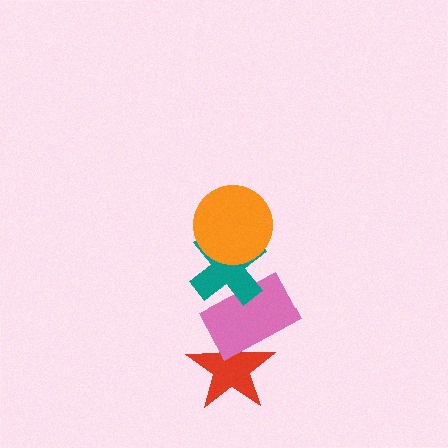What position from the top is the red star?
The red star is 4th from the top.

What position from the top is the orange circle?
The orange circle is 1st from the top.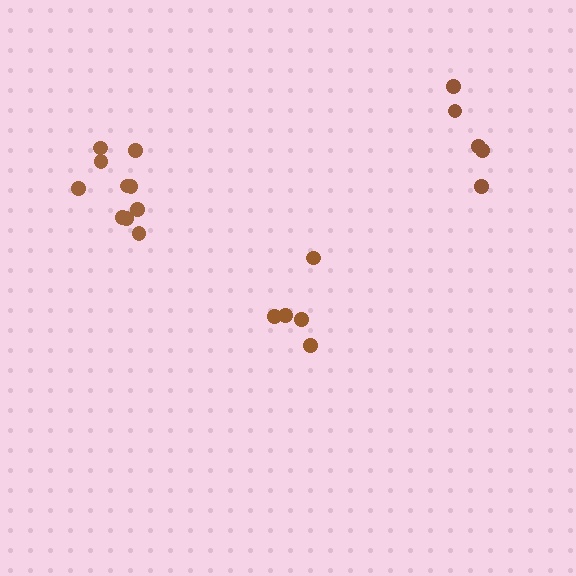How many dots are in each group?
Group 1: 5 dots, Group 2: 5 dots, Group 3: 10 dots (20 total).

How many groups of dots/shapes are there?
There are 3 groups.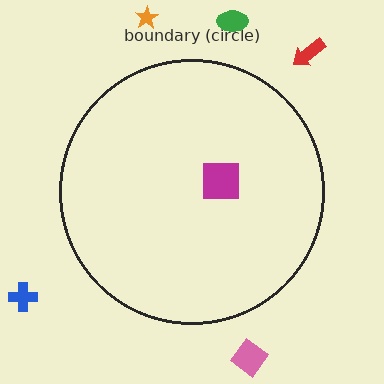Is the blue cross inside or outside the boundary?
Outside.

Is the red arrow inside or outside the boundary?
Outside.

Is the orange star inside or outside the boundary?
Outside.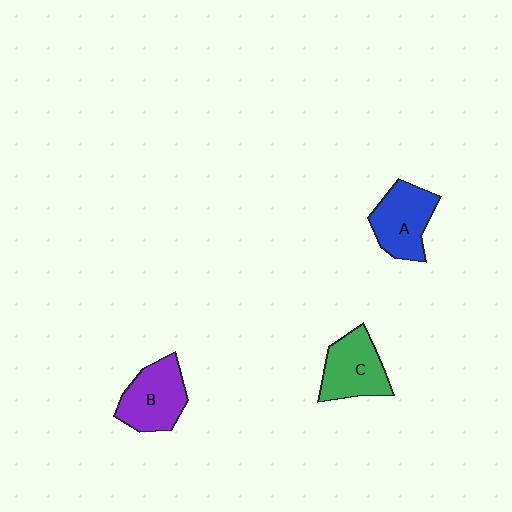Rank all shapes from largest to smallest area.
From largest to smallest: B (purple), A (blue), C (green).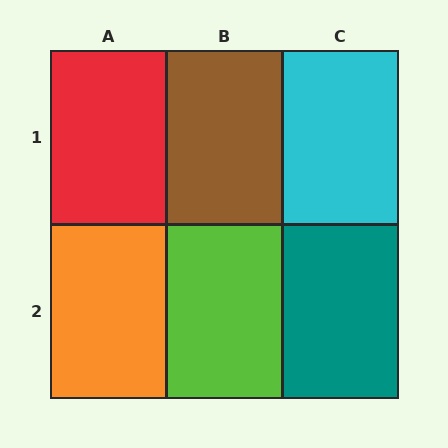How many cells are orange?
1 cell is orange.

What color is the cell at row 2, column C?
Teal.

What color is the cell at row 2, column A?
Orange.